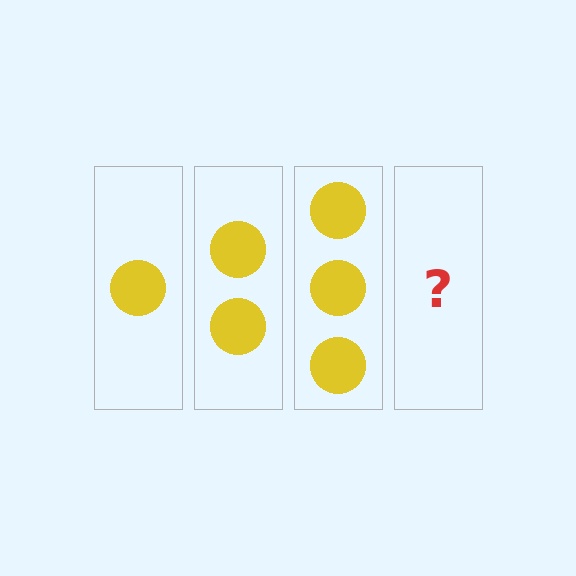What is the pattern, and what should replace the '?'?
The pattern is that each step adds one more circle. The '?' should be 4 circles.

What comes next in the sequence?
The next element should be 4 circles.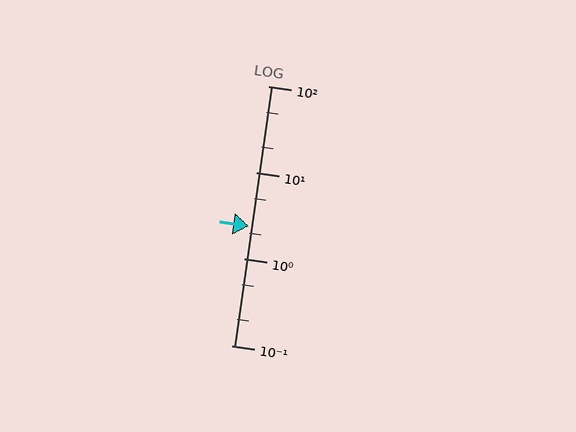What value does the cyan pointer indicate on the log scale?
The pointer indicates approximately 2.4.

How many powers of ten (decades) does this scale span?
The scale spans 3 decades, from 0.1 to 100.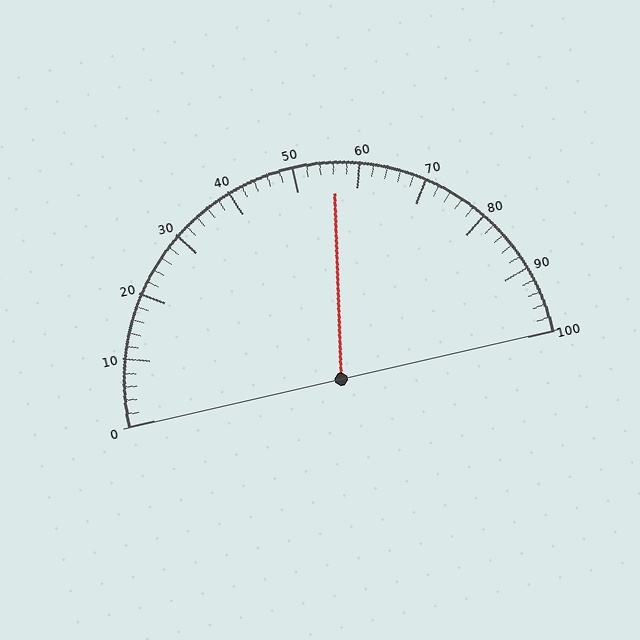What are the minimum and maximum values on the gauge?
The gauge ranges from 0 to 100.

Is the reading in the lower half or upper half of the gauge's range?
The reading is in the upper half of the range (0 to 100).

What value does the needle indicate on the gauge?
The needle indicates approximately 56.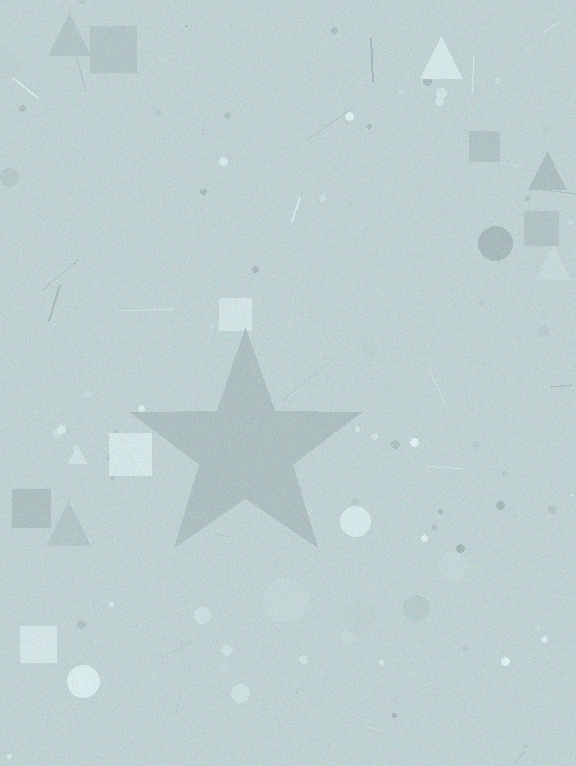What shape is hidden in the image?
A star is hidden in the image.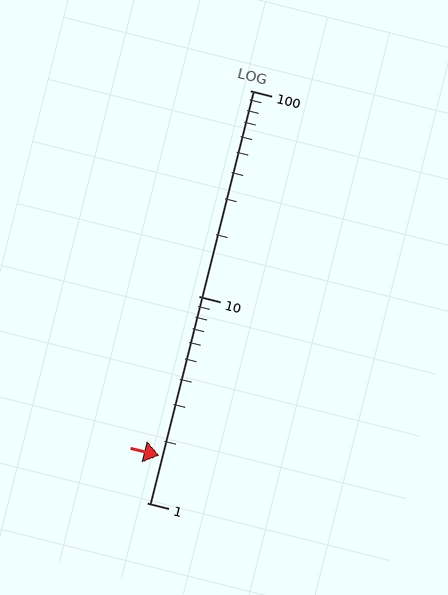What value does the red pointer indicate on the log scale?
The pointer indicates approximately 1.7.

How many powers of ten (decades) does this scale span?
The scale spans 2 decades, from 1 to 100.